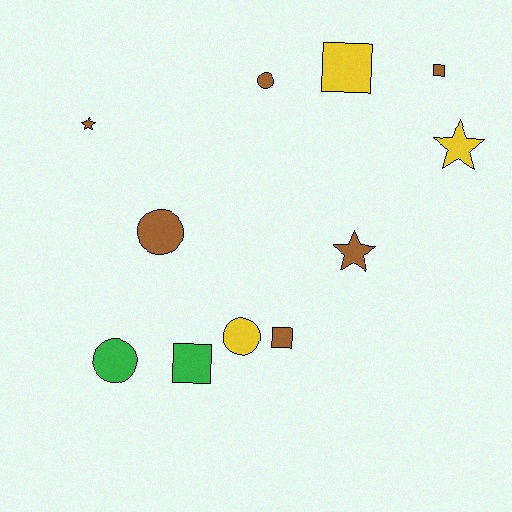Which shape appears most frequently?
Square, with 4 objects.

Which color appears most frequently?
Brown, with 6 objects.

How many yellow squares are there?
There is 1 yellow square.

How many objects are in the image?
There are 11 objects.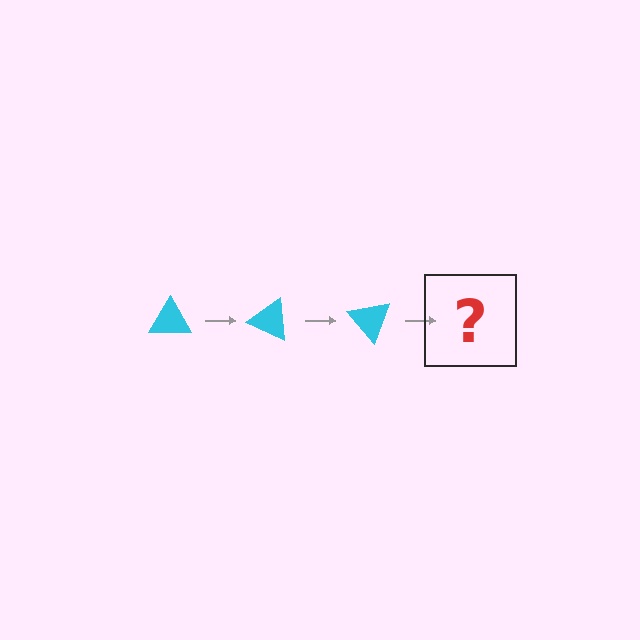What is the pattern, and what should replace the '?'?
The pattern is that the triangle rotates 25 degrees each step. The '?' should be a cyan triangle rotated 75 degrees.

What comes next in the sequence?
The next element should be a cyan triangle rotated 75 degrees.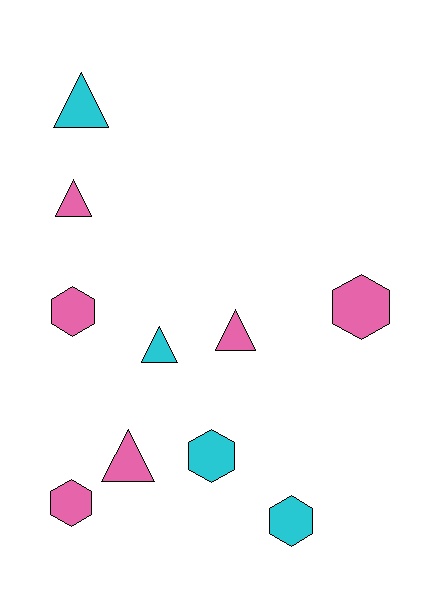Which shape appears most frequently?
Hexagon, with 5 objects.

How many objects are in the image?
There are 10 objects.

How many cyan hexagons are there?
There are 2 cyan hexagons.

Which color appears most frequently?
Pink, with 6 objects.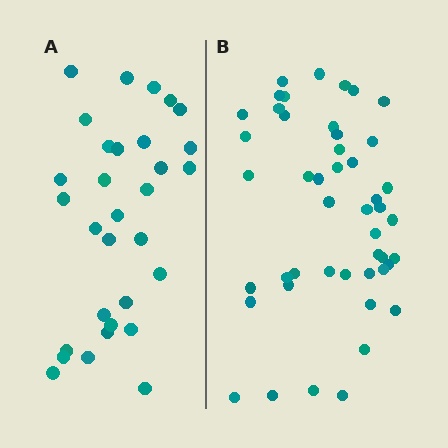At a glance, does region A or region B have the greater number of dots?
Region B (the right region) has more dots.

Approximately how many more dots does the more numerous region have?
Region B has approximately 15 more dots than region A.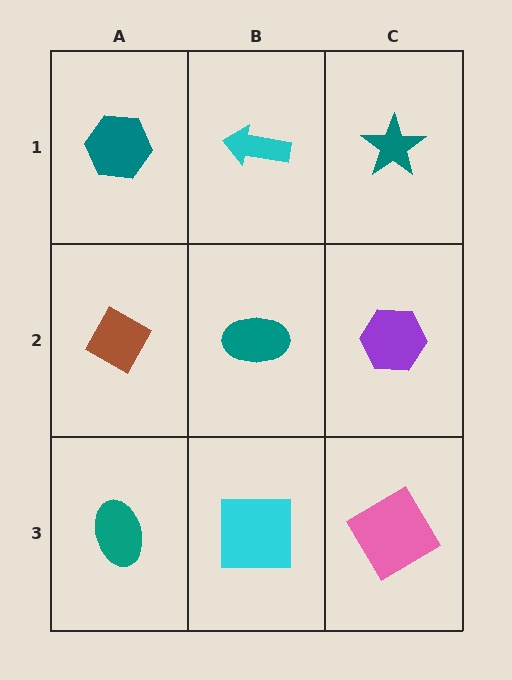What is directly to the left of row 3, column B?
A teal ellipse.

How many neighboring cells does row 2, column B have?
4.